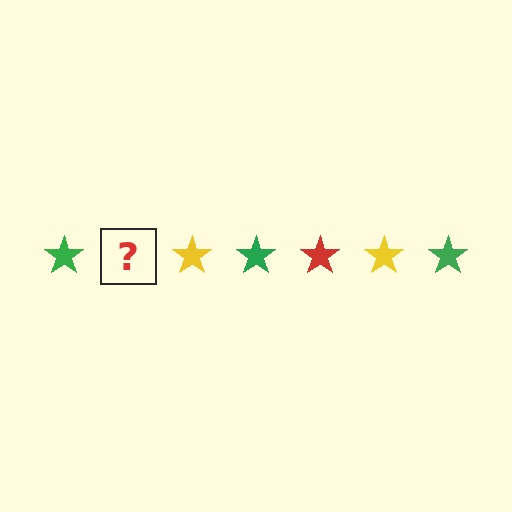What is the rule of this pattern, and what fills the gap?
The rule is that the pattern cycles through green, red, yellow stars. The gap should be filled with a red star.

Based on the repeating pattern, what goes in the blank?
The blank should be a red star.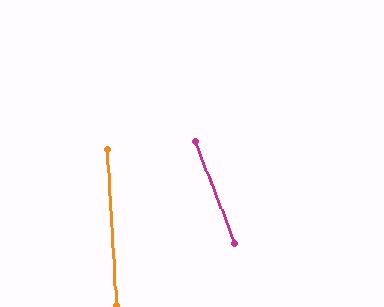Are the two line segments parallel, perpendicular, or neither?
Neither parallel nor perpendicular — they differ by about 18°.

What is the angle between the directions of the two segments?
Approximately 18 degrees.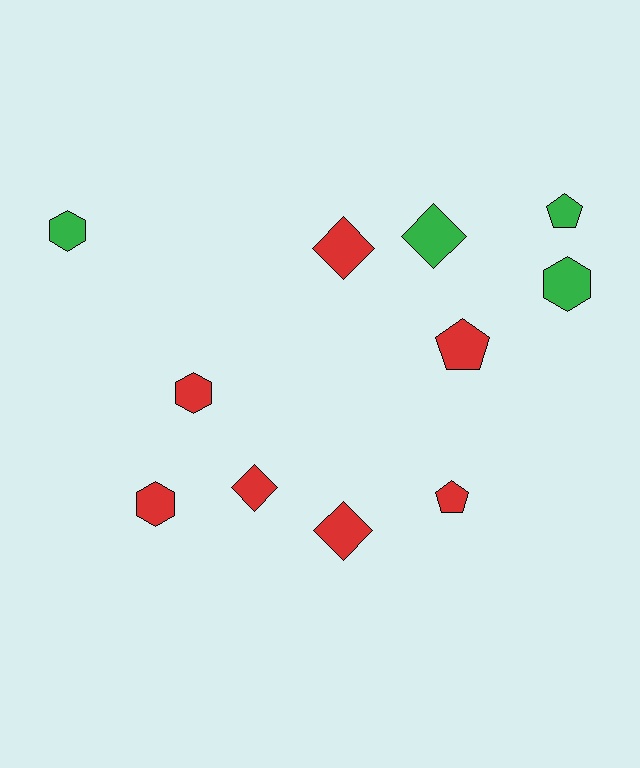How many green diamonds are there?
There is 1 green diamond.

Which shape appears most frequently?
Diamond, with 4 objects.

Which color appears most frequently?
Red, with 7 objects.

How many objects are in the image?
There are 11 objects.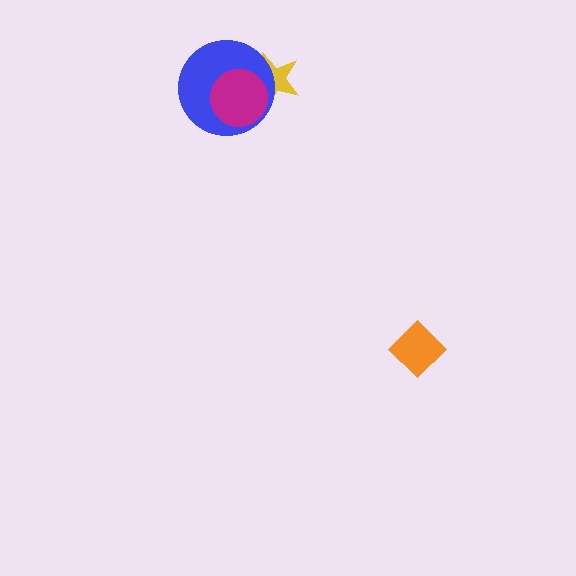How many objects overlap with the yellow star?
2 objects overlap with the yellow star.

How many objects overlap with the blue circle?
2 objects overlap with the blue circle.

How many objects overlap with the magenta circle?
2 objects overlap with the magenta circle.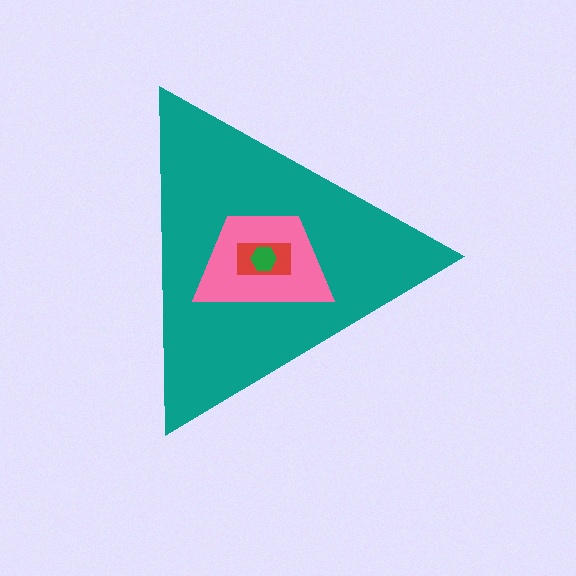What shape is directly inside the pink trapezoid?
The red rectangle.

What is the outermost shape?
The teal triangle.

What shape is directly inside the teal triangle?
The pink trapezoid.